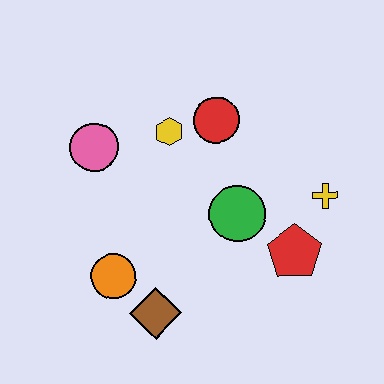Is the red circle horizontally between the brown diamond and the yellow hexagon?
No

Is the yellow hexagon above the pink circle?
Yes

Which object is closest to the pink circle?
The yellow hexagon is closest to the pink circle.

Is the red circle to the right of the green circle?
No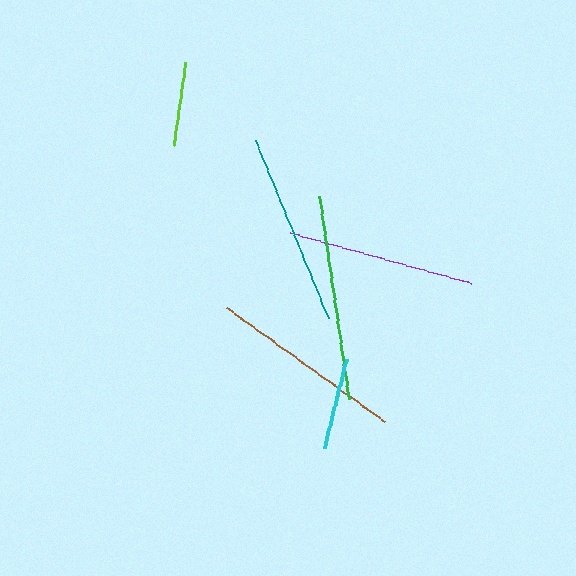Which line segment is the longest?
The green line is the longest at approximately 205 pixels.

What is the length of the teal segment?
The teal segment is approximately 191 pixels long.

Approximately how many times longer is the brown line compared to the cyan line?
The brown line is approximately 2.1 times the length of the cyan line.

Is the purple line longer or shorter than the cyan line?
The purple line is longer than the cyan line.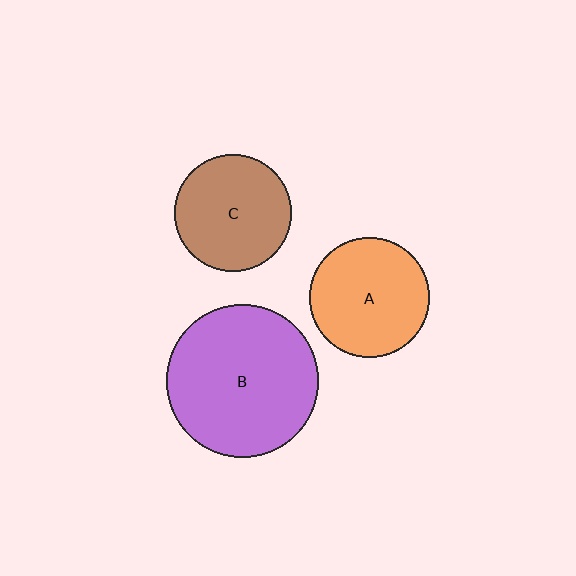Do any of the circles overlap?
No, none of the circles overlap.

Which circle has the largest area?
Circle B (purple).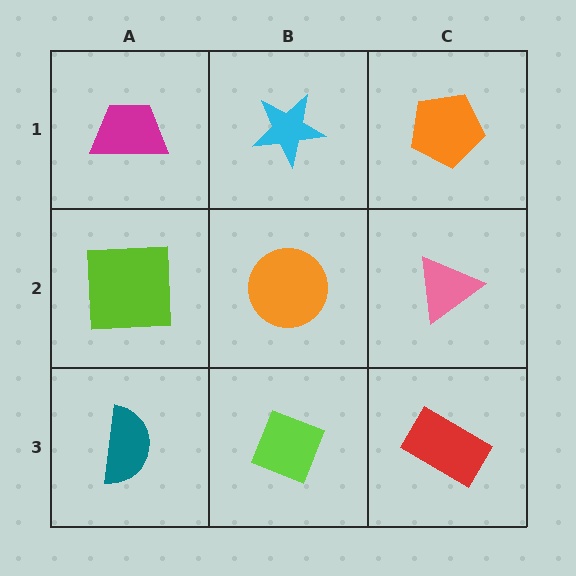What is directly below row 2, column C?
A red rectangle.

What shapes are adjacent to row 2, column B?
A cyan star (row 1, column B), a lime diamond (row 3, column B), a lime square (row 2, column A), a pink triangle (row 2, column C).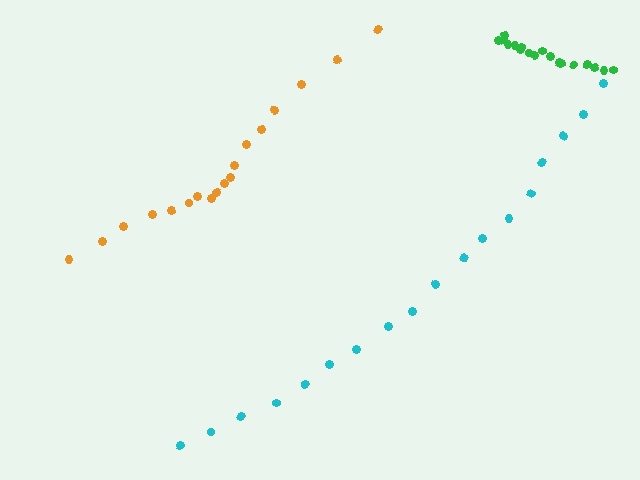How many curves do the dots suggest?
There are 3 distinct paths.